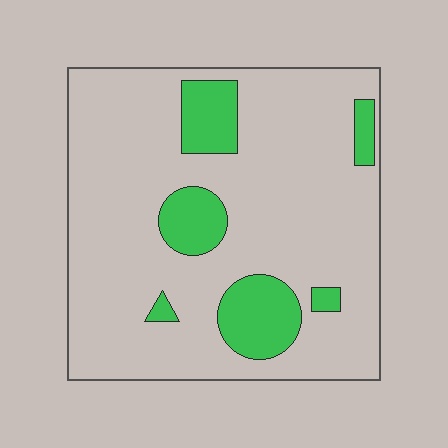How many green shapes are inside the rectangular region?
6.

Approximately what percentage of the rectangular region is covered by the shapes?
Approximately 15%.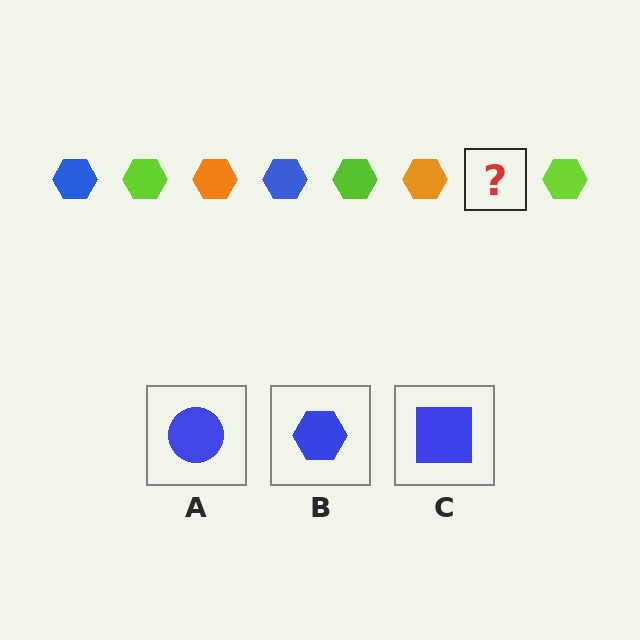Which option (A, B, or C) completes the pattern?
B.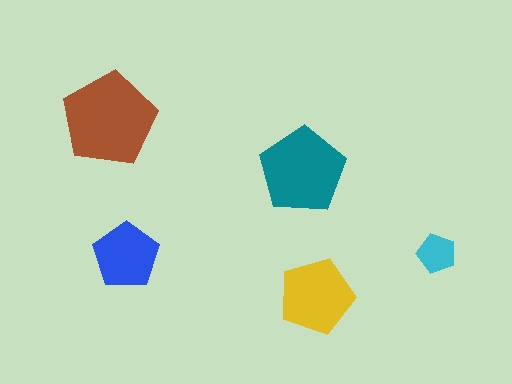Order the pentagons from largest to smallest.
the brown one, the teal one, the yellow one, the blue one, the cyan one.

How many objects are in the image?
There are 5 objects in the image.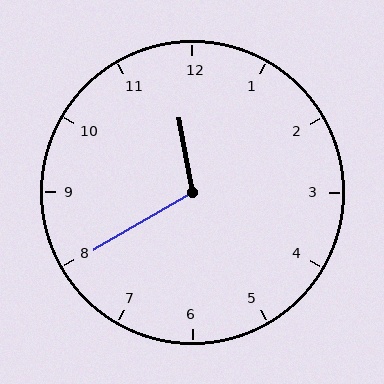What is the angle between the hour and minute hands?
Approximately 110 degrees.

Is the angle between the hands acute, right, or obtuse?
It is obtuse.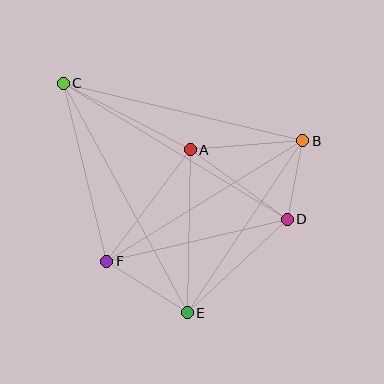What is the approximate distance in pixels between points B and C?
The distance between B and C is approximately 246 pixels.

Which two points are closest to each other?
Points B and D are closest to each other.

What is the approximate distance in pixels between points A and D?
The distance between A and D is approximately 119 pixels.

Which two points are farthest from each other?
Points C and D are farthest from each other.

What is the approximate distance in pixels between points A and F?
The distance between A and F is approximately 139 pixels.